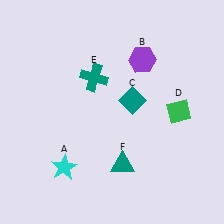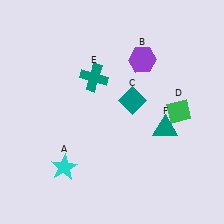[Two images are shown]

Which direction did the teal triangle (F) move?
The teal triangle (F) moved right.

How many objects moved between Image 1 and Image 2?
1 object moved between the two images.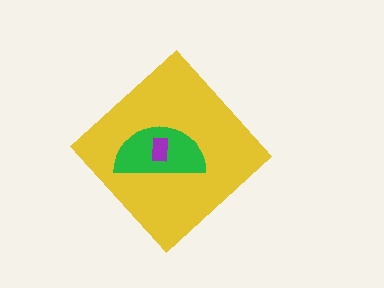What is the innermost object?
The purple rectangle.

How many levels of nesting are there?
3.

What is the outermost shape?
The yellow diamond.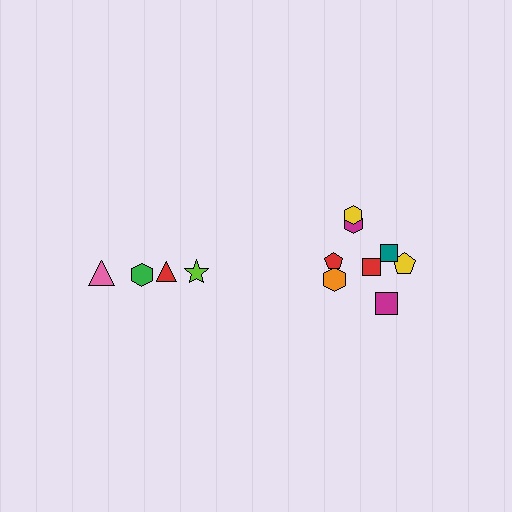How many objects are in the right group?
There are 8 objects.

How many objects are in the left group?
There are 4 objects.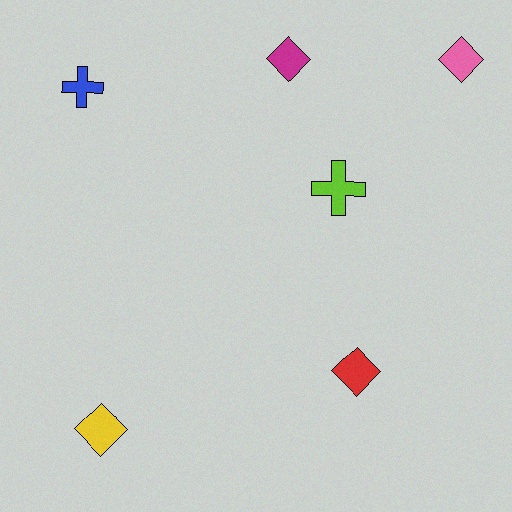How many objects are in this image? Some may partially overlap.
There are 6 objects.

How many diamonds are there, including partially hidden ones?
There are 4 diamonds.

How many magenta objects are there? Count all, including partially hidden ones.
There is 1 magenta object.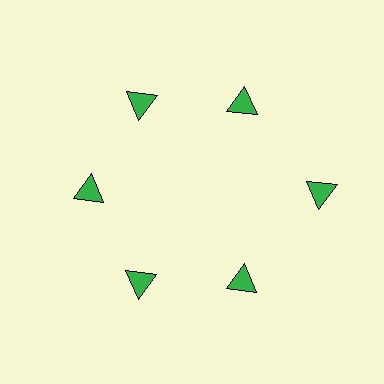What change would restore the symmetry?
The symmetry would be restored by moving it inward, back onto the ring so that all 6 triangles sit at equal angles and equal distance from the center.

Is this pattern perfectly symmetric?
No. The 6 green triangles are arranged in a ring, but one element near the 3 o'clock position is pushed outward from the center, breaking the 6-fold rotational symmetry.